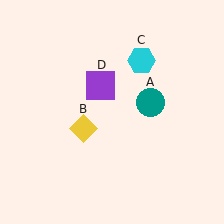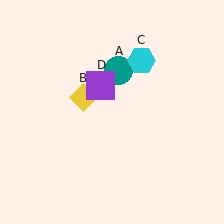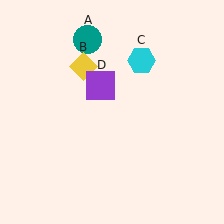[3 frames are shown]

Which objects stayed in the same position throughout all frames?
Cyan hexagon (object C) and purple square (object D) remained stationary.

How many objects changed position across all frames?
2 objects changed position: teal circle (object A), yellow diamond (object B).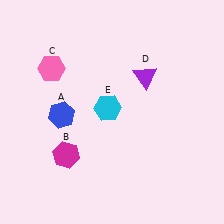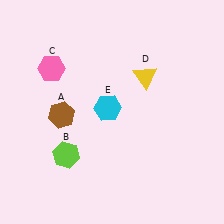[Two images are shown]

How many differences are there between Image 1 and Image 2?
There are 3 differences between the two images.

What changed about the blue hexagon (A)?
In Image 1, A is blue. In Image 2, it changed to brown.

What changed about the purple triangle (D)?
In Image 1, D is purple. In Image 2, it changed to yellow.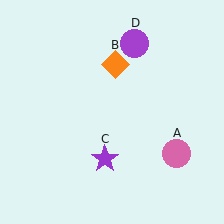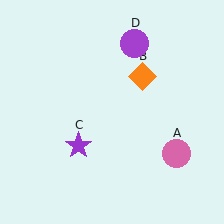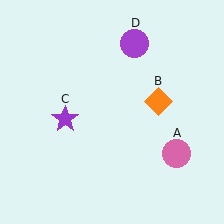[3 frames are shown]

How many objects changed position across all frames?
2 objects changed position: orange diamond (object B), purple star (object C).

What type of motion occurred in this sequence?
The orange diamond (object B), purple star (object C) rotated clockwise around the center of the scene.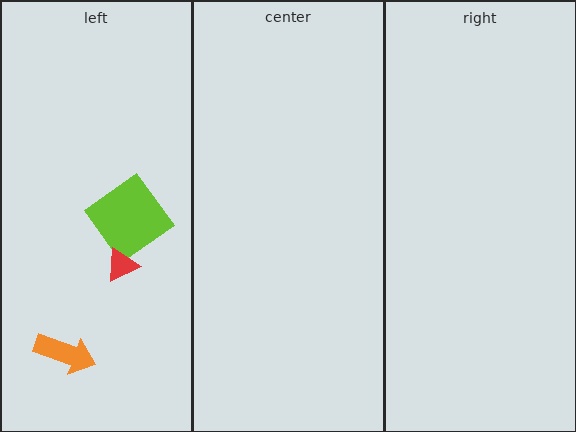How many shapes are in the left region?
3.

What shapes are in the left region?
The lime diamond, the red triangle, the orange arrow.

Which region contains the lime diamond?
The left region.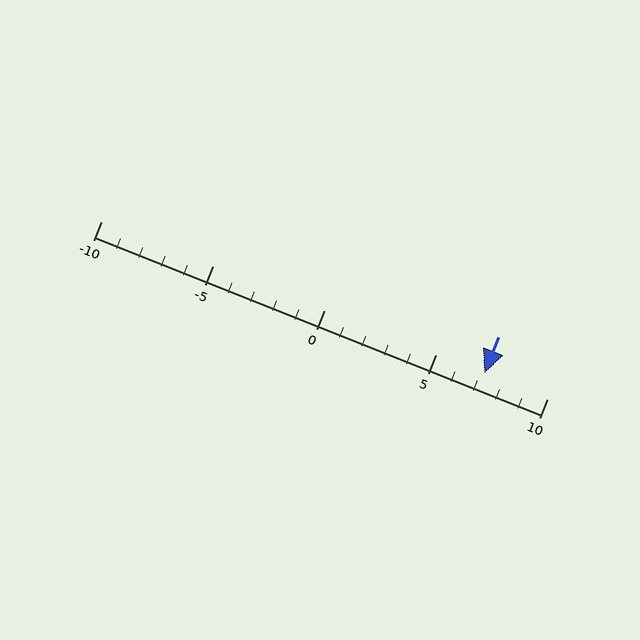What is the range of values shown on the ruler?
The ruler shows values from -10 to 10.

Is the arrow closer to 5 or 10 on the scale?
The arrow is closer to 5.